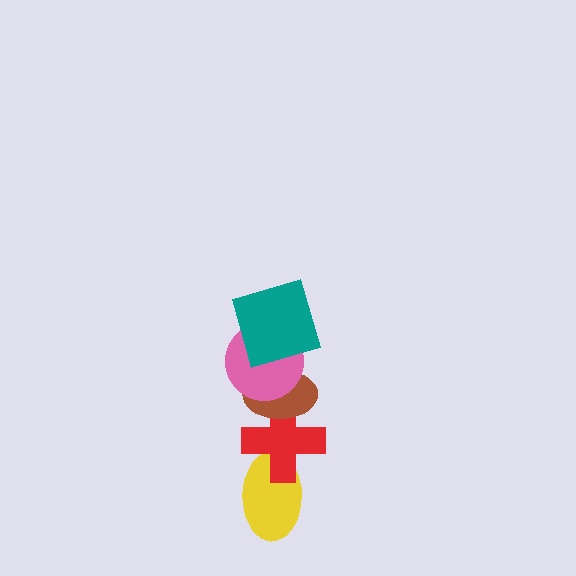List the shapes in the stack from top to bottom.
From top to bottom: the teal square, the pink circle, the brown ellipse, the red cross, the yellow ellipse.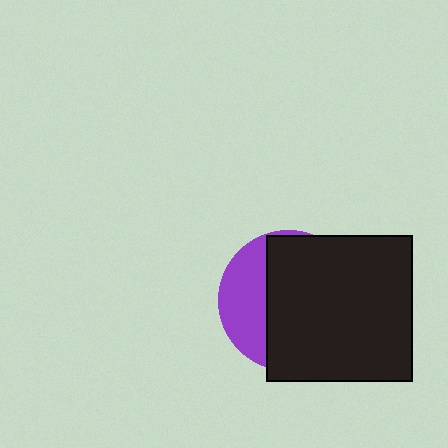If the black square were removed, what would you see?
You would see the complete purple circle.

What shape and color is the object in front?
The object in front is a black square.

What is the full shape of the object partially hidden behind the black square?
The partially hidden object is a purple circle.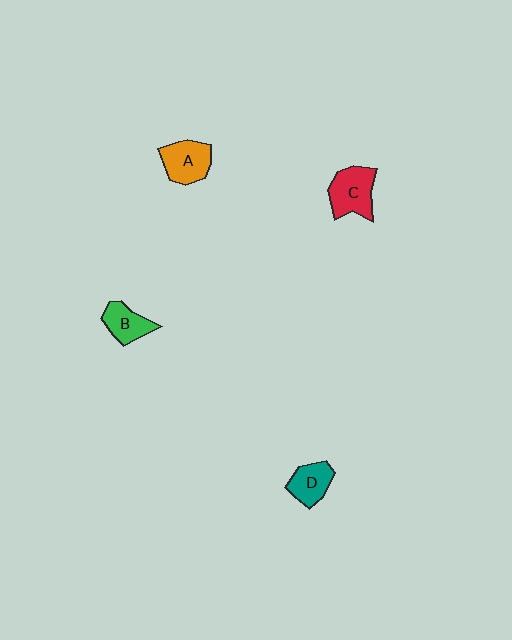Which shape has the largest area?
Shape C (red).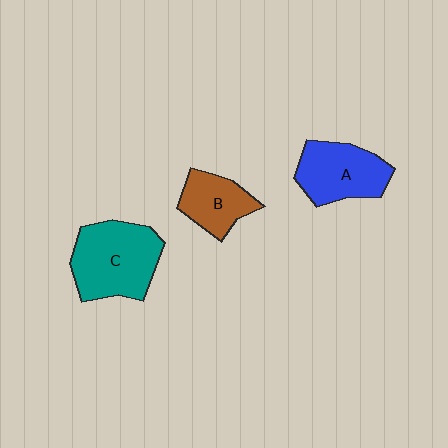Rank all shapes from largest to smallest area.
From largest to smallest: C (teal), A (blue), B (brown).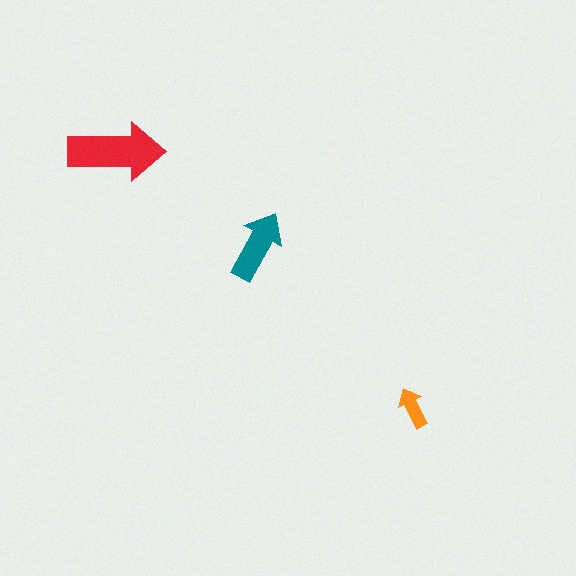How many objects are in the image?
There are 3 objects in the image.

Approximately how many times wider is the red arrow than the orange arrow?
About 2.5 times wider.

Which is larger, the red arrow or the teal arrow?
The red one.